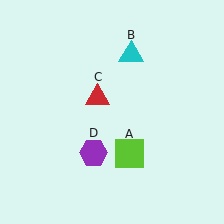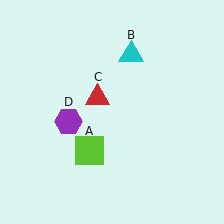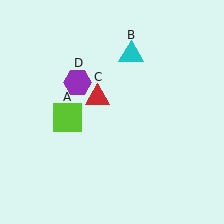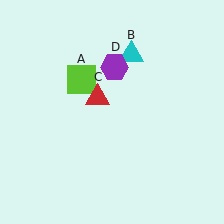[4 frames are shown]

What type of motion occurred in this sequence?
The lime square (object A), purple hexagon (object D) rotated clockwise around the center of the scene.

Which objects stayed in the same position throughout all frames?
Cyan triangle (object B) and red triangle (object C) remained stationary.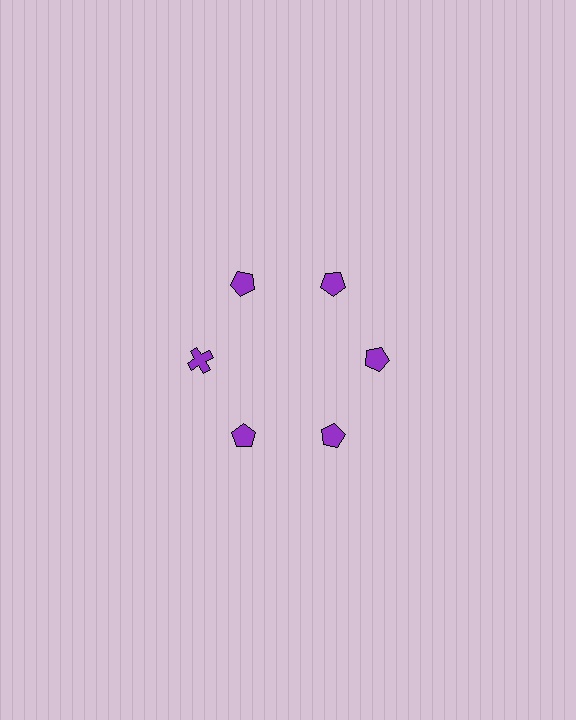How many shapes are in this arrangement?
There are 6 shapes arranged in a ring pattern.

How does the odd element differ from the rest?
It has a different shape: cross instead of pentagon.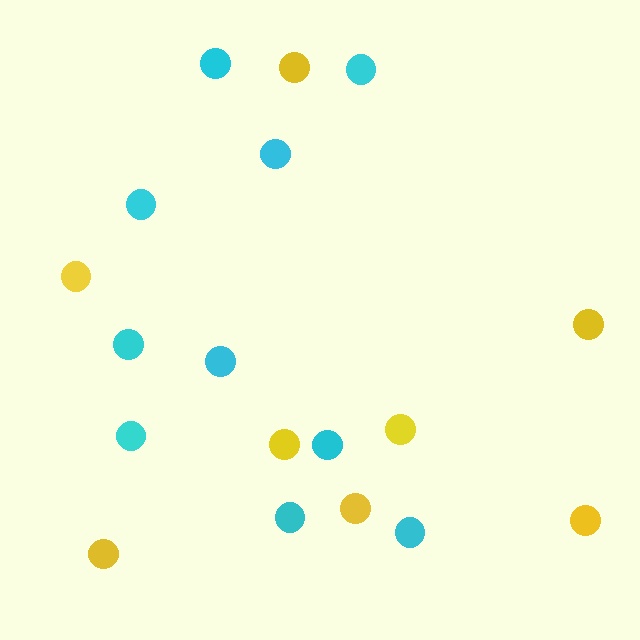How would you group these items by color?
There are 2 groups: one group of yellow circles (8) and one group of cyan circles (10).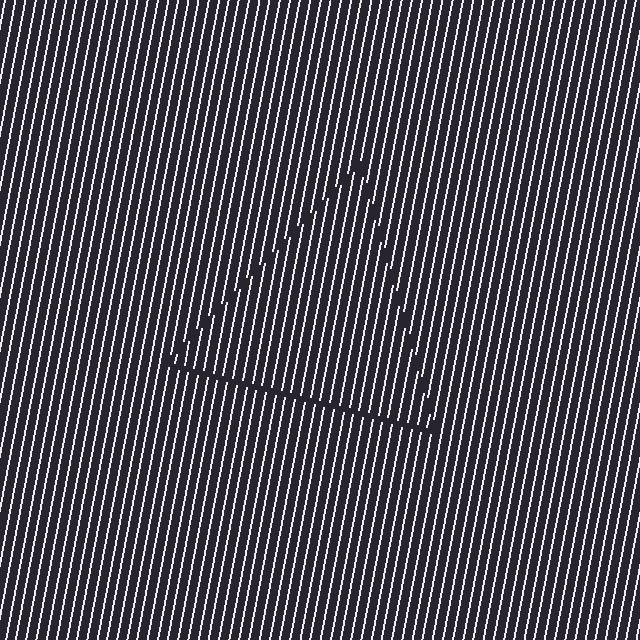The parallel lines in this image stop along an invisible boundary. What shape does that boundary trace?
An illusory triangle. The interior of the shape contains the same grating, shifted by half a period — the contour is defined by the phase discontinuity where line-ends from the inner and outer gratings abut.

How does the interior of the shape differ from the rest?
The interior of the shape contains the same grating, shifted by half a period — the contour is defined by the phase discontinuity where line-ends from the inner and outer gratings abut.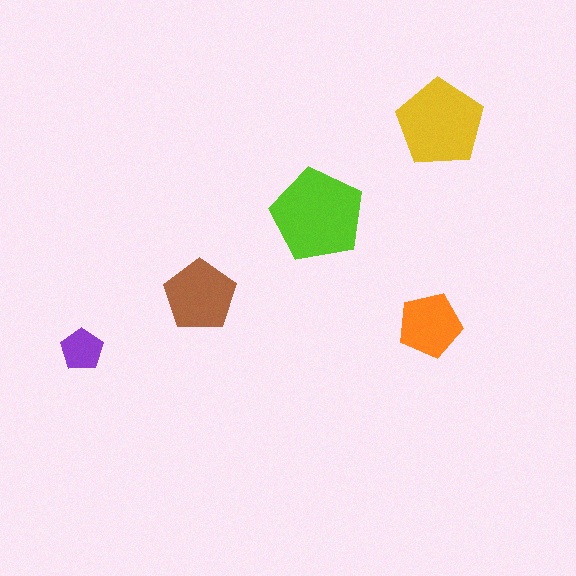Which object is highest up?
The yellow pentagon is topmost.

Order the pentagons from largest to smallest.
the lime one, the yellow one, the brown one, the orange one, the purple one.